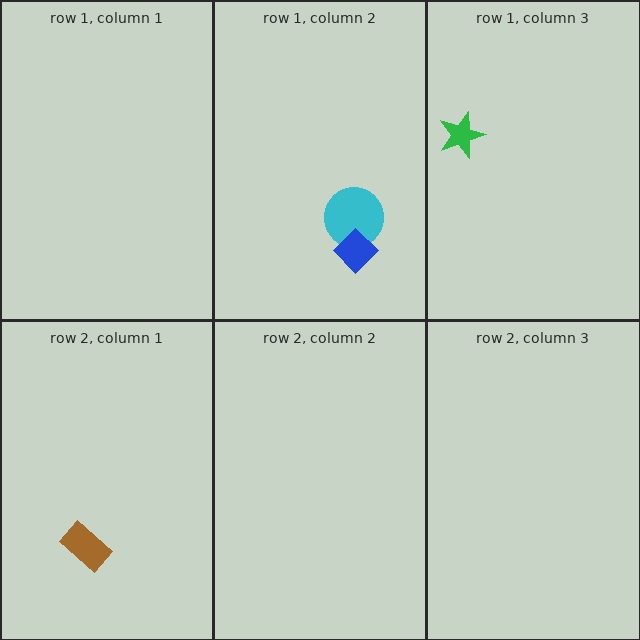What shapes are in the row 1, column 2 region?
The cyan circle, the blue diamond.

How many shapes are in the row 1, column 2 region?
2.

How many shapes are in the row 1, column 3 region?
1.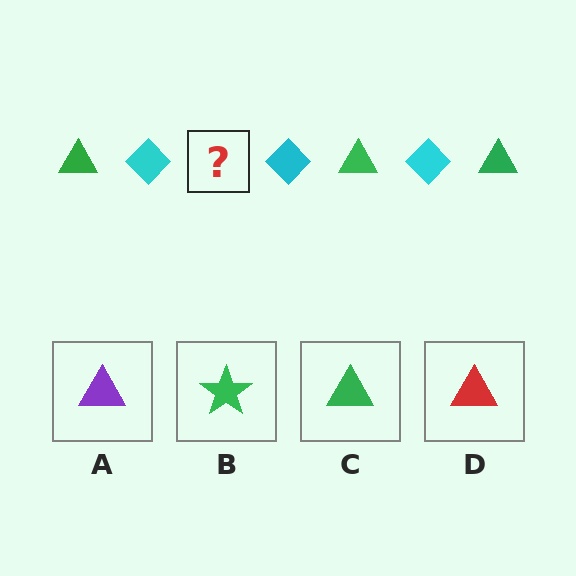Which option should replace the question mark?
Option C.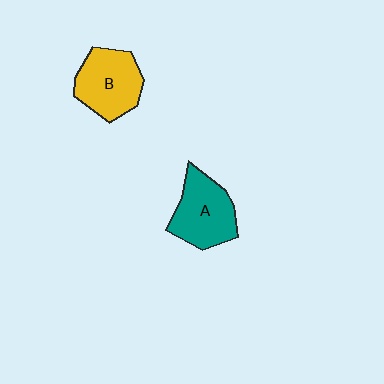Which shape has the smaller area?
Shape B (yellow).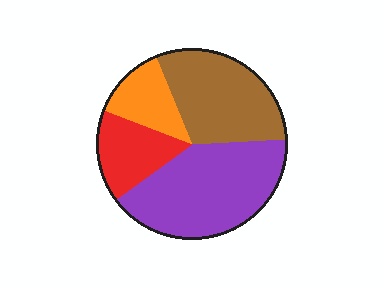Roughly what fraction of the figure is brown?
Brown covers 30% of the figure.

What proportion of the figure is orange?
Orange covers 13% of the figure.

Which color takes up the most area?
Purple, at roughly 40%.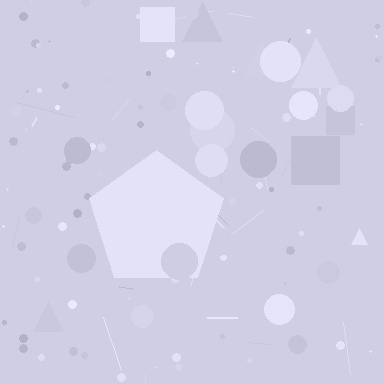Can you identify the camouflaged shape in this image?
The camouflaged shape is a pentagon.